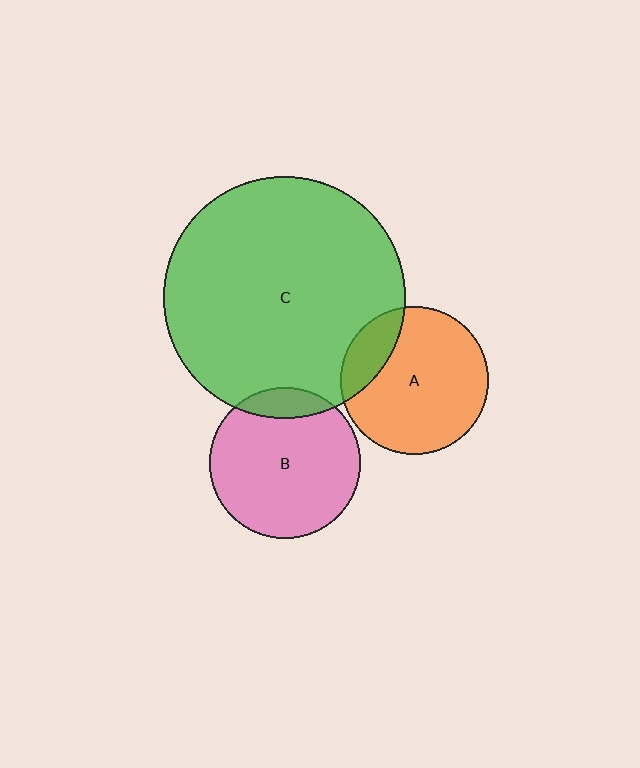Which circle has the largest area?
Circle C (green).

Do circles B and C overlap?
Yes.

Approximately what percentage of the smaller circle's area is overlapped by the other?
Approximately 10%.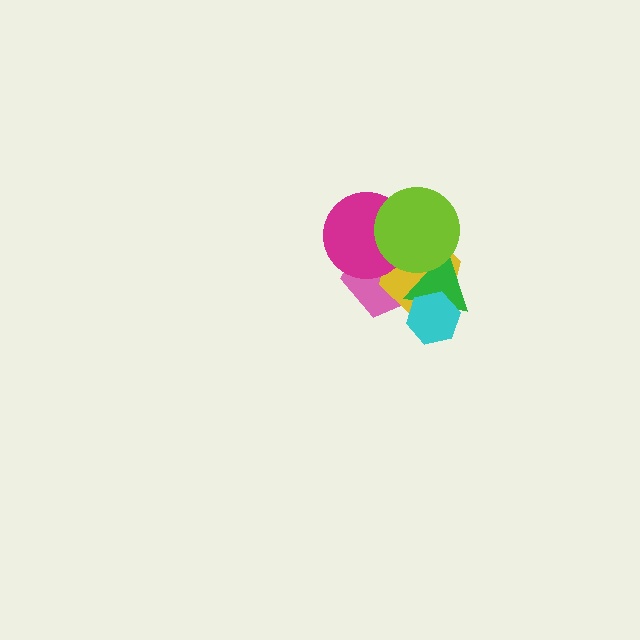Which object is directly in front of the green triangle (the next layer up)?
The cyan hexagon is directly in front of the green triangle.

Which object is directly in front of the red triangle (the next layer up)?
The pink pentagon is directly in front of the red triangle.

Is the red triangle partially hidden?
Yes, it is partially covered by another shape.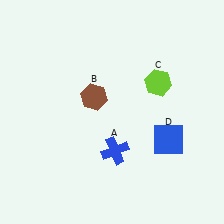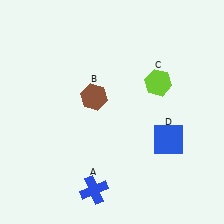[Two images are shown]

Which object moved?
The blue cross (A) moved down.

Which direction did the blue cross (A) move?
The blue cross (A) moved down.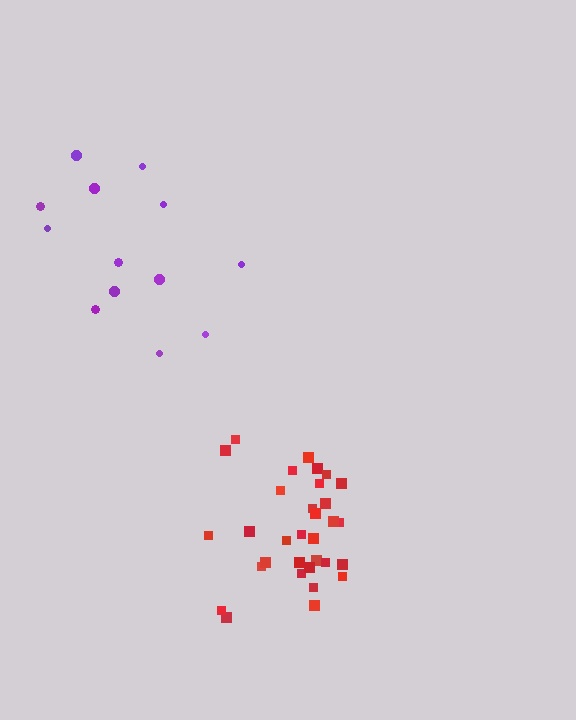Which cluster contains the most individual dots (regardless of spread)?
Red (32).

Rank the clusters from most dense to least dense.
red, purple.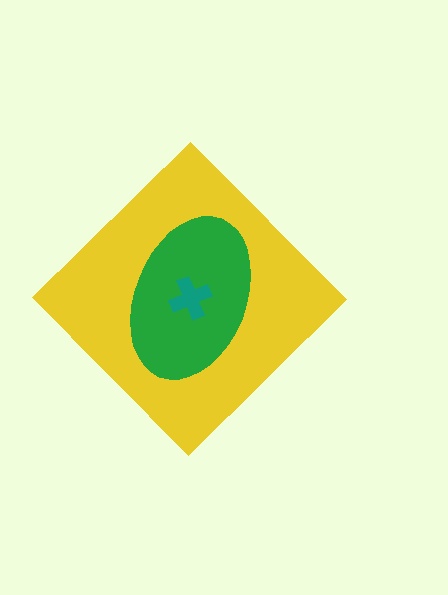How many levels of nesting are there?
3.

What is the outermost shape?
The yellow diamond.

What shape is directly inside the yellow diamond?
The green ellipse.